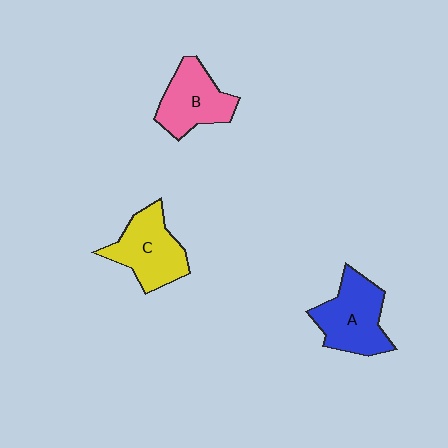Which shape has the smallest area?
Shape B (pink).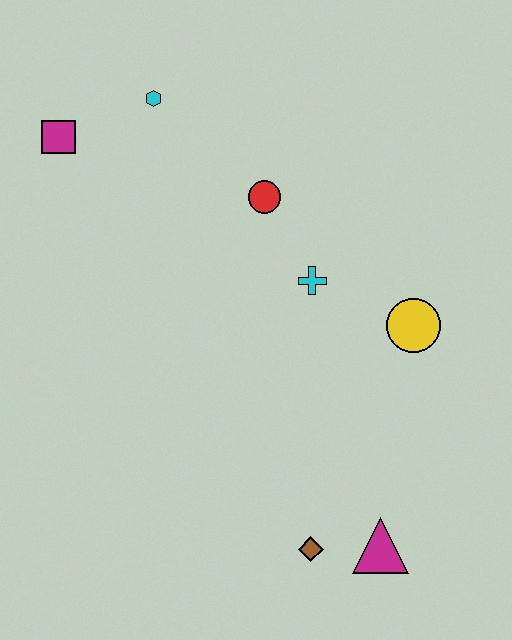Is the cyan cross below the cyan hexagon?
Yes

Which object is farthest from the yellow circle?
The magenta square is farthest from the yellow circle.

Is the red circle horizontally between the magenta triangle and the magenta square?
Yes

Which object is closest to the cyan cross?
The red circle is closest to the cyan cross.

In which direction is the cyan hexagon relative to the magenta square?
The cyan hexagon is to the right of the magenta square.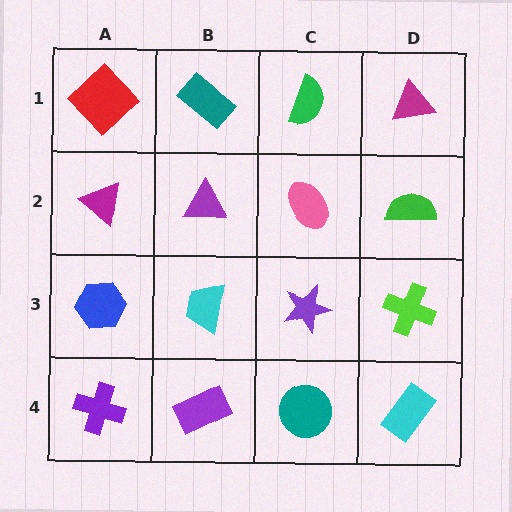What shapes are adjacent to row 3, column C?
A pink ellipse (row 2, column C), a teal circle (row 4, column C), a cyan trapezoid (row 3, column B), a lime cross (row 3, column D).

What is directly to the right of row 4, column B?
A teal circle.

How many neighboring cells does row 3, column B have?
4.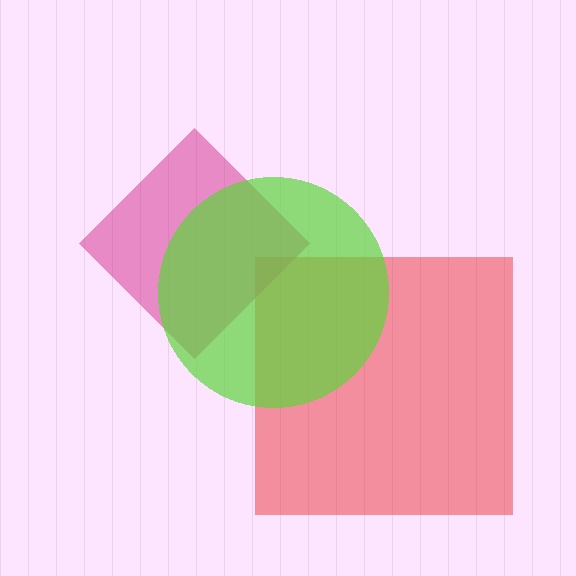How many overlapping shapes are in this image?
There are 3 overlapping shapes in the image.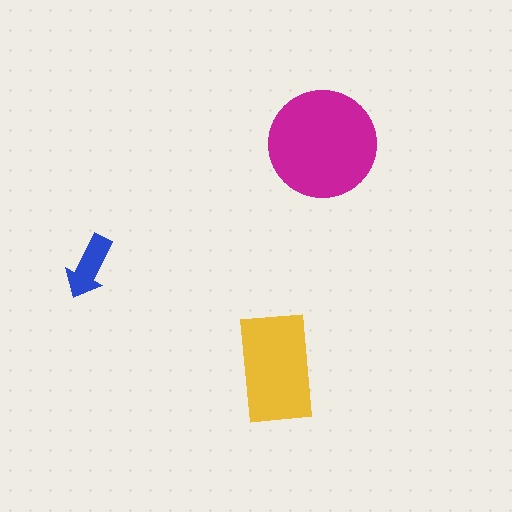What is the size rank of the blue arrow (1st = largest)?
3rd.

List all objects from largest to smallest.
The magenta circle, the yellow rectangle, the blue arrow.